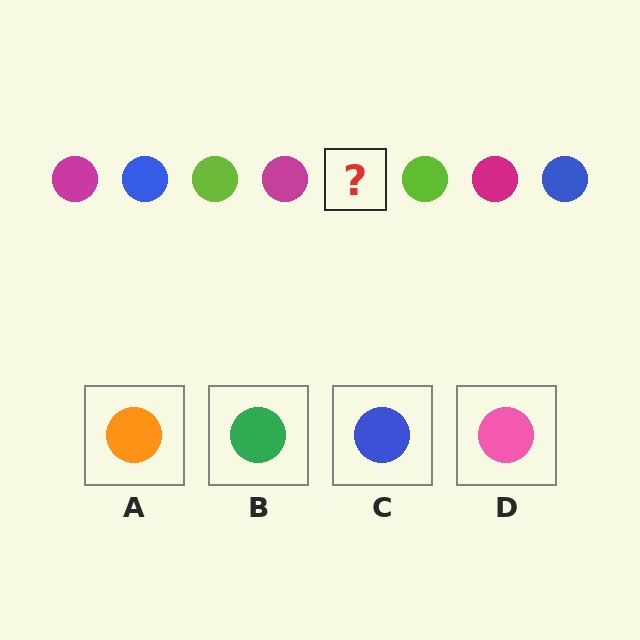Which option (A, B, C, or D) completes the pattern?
C.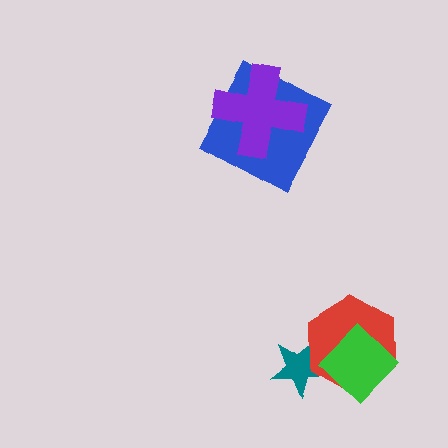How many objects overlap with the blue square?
1 object overlaps with the blue square.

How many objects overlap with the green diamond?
2 objects overlap with the green diamond.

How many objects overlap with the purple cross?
1 object overlaps with the purple cross.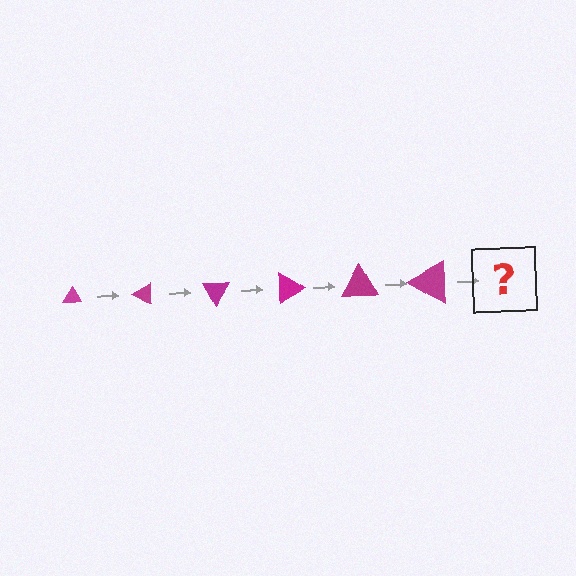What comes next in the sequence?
The next element should be a triangle, larger than the previous one and rotated 180 degrees from the start.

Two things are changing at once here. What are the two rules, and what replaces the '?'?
The two rules are that the triangle grows larger each step and it rotates 30 degrees each step. The '?' should be a triangle, larger than the previous one and rotated 180 degrees from the start.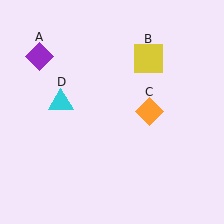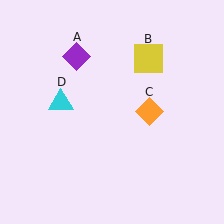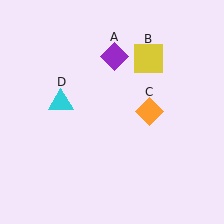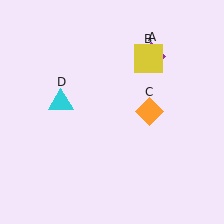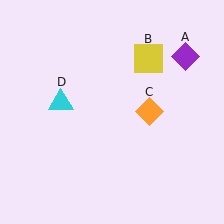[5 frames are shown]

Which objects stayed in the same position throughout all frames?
Yellow square (object B) and orange diamond (object C) and cyan triangle (object D) remained stationary.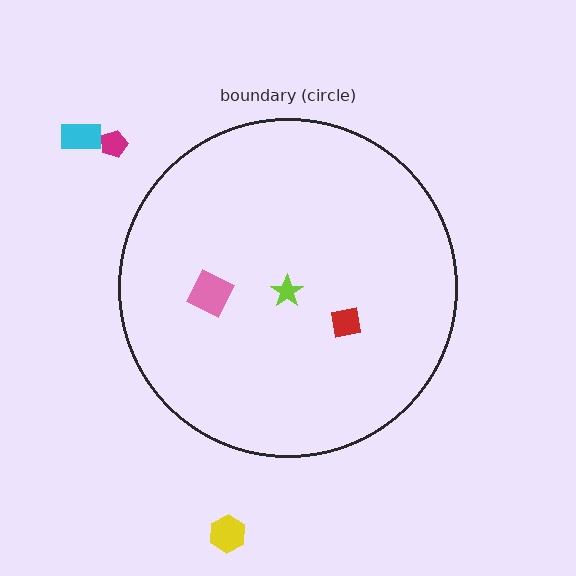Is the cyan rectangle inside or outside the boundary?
Outside.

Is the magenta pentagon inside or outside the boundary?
Outside.